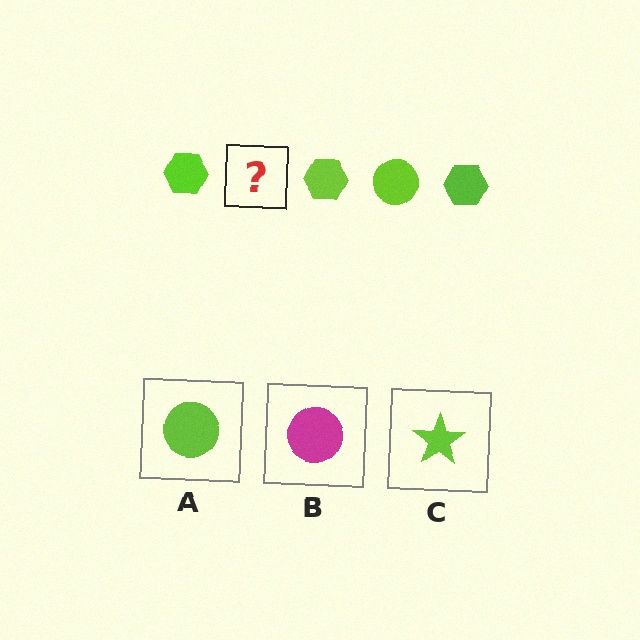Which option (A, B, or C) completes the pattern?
A.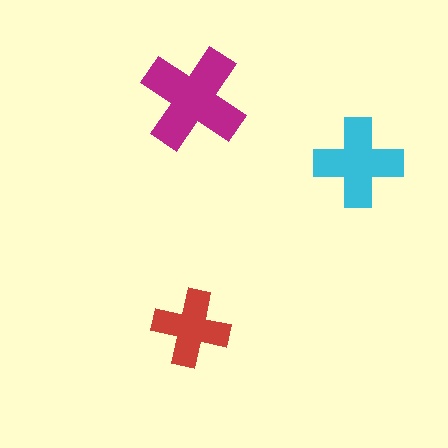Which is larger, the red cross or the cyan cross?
The cyan one.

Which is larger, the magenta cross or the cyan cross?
The magenta one.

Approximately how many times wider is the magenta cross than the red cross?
About 1.5 times wider.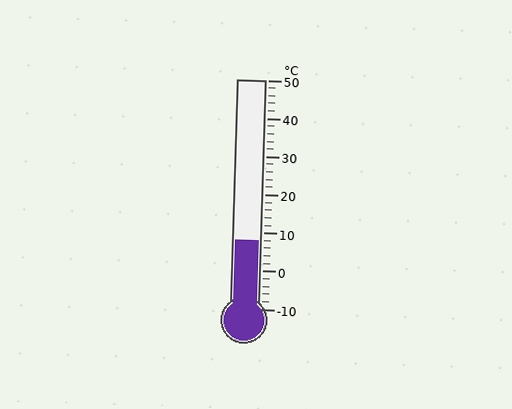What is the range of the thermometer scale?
The thermometer scale ranges from -10°C to 50°C.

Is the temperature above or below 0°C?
The temperature is above 0°C.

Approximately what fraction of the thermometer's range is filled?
The thermometer is filled to approximately 30% of its range.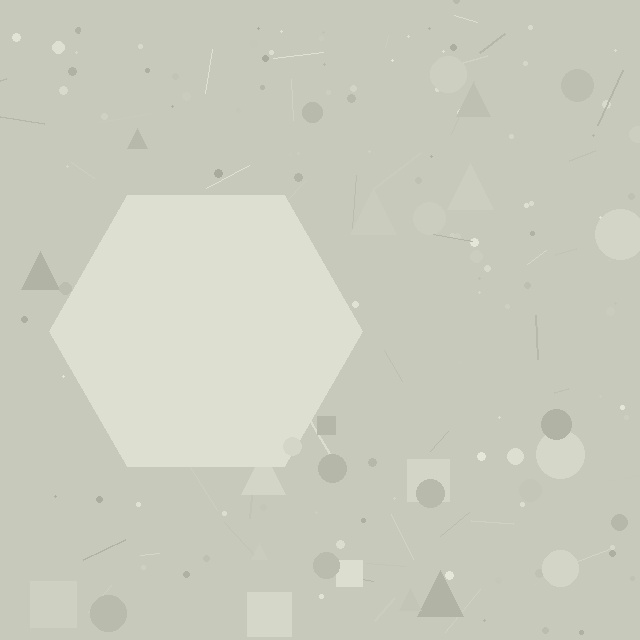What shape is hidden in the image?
A hexagon is hidden in the image.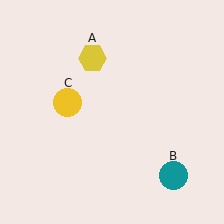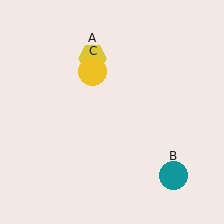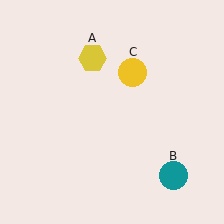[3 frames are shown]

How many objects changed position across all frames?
1 object changed position: yellow circle (object C).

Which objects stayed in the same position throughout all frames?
Yellow hexagon (object A) and teal circle (object B) remained stationary.